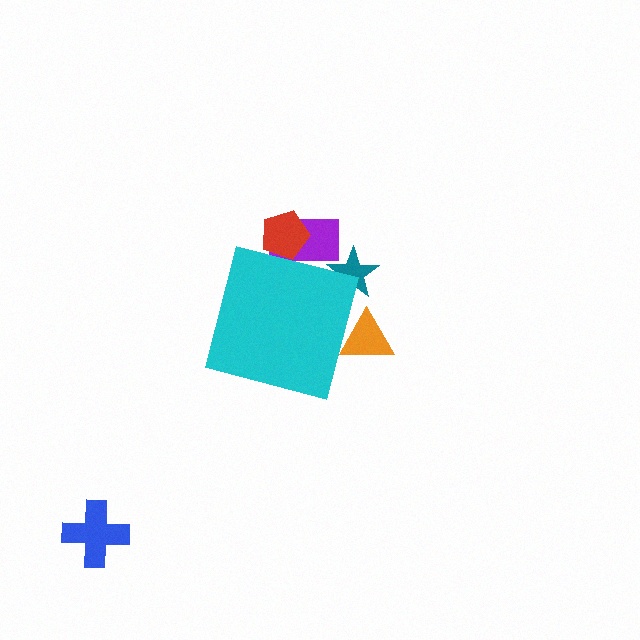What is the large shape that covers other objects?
A cyan square.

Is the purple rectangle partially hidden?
Yes, the purple rectangle is partially hidden behind the cyan square.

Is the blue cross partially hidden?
No, the blue cross is fully visible.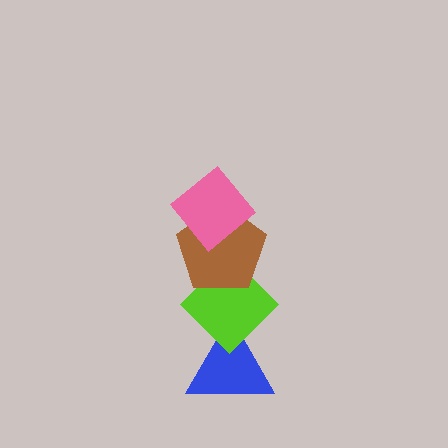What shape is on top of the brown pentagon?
The pink diamond is on top of the brown pentagon.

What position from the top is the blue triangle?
The blue triangle is 4th from the top.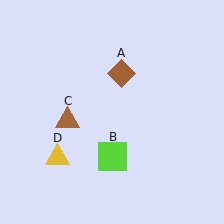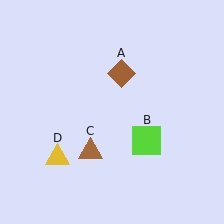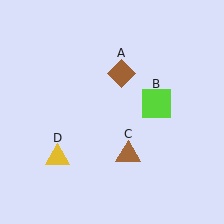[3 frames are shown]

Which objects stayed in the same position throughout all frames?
Brown diamond (object A) and yellow triangle (object D) remained stationary.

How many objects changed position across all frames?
2 objects changed position: lime square (object B), brown triangle (object C).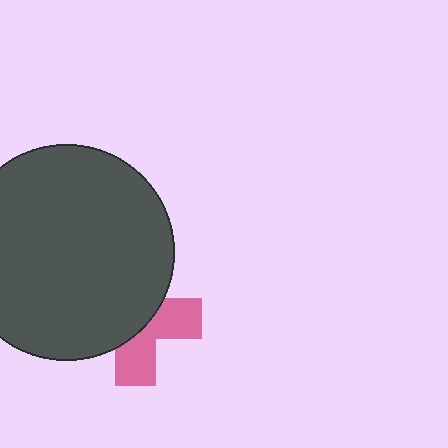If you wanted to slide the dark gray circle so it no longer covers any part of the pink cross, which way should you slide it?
Slide it toward the upper-left — that is the most direct way to separate the two shapes.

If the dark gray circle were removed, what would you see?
You would see the complete pink cross.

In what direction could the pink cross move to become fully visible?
The pink cross could move toward the lower-right. That would shift it out from behind the dark gray circle entirely.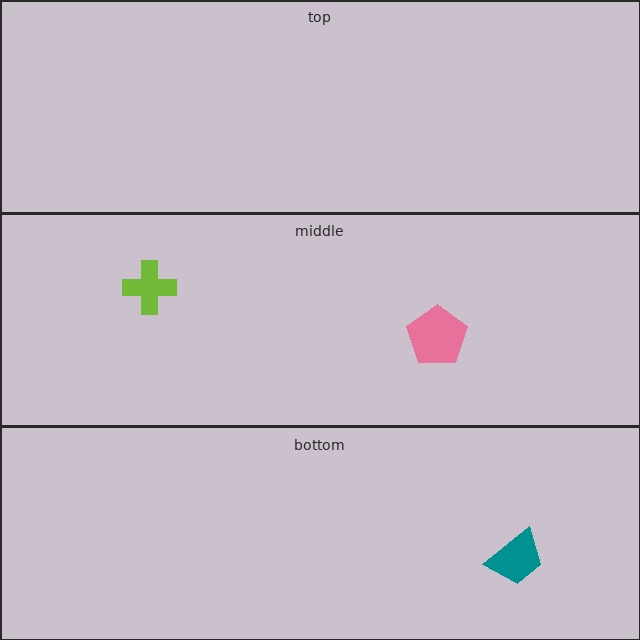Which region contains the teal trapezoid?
The bottom region.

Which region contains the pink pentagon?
The middle region.